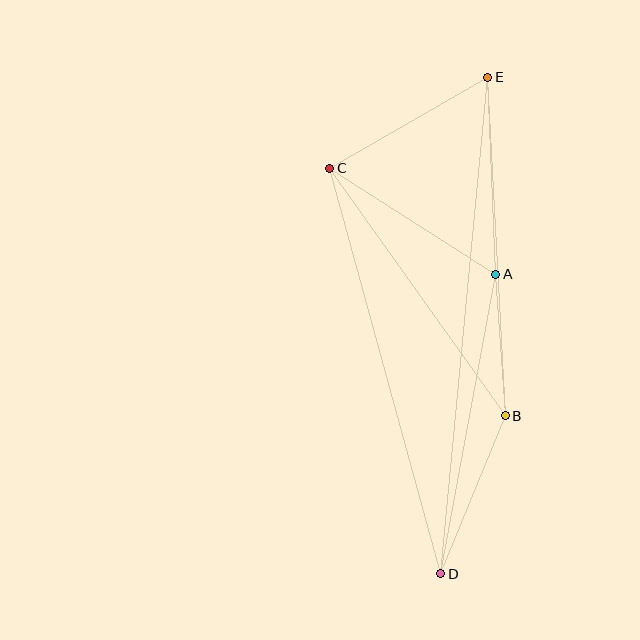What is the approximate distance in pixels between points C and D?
The distance between C and D is approximately 420 pixels.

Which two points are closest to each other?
Points A and B are closest to each other.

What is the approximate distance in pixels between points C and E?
The distance between C and E is approximately 182 pixels.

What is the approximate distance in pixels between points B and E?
The distance between B and E is approximately 339 pixels.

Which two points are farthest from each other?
Points D and E are farthest from each other.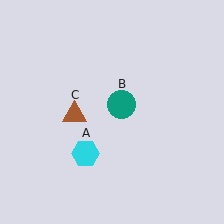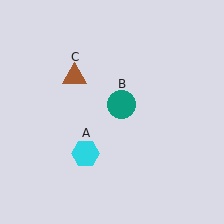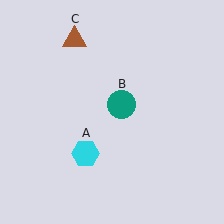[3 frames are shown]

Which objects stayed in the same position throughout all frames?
Cyan hexagon (object A) and teal circle (object B) remained stationary.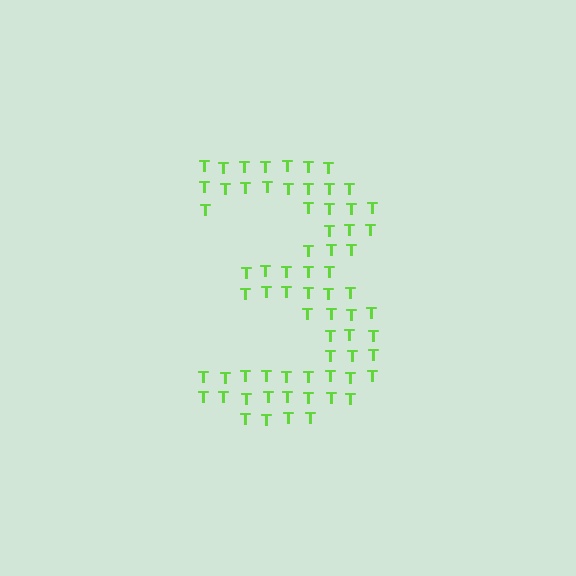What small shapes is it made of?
It is made of small letter T's.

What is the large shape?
The large shape is the digit 3.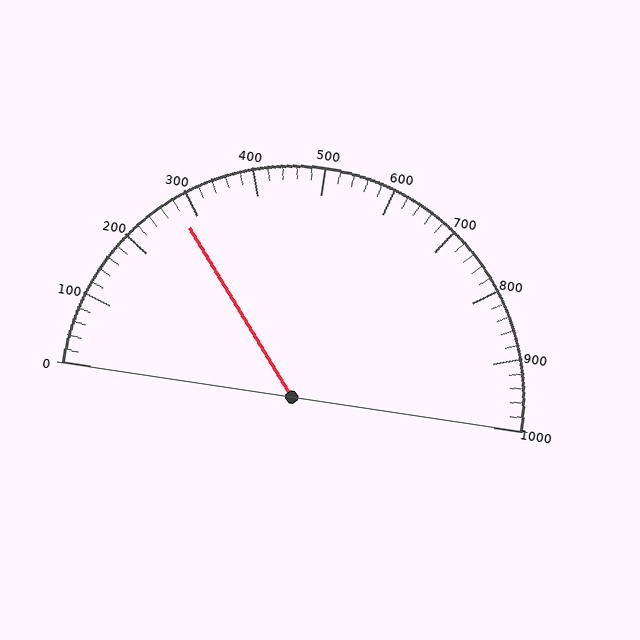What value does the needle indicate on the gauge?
The needle indicates approximately 280.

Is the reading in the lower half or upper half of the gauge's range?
The reading is in the lower half of the range (0 to 1000).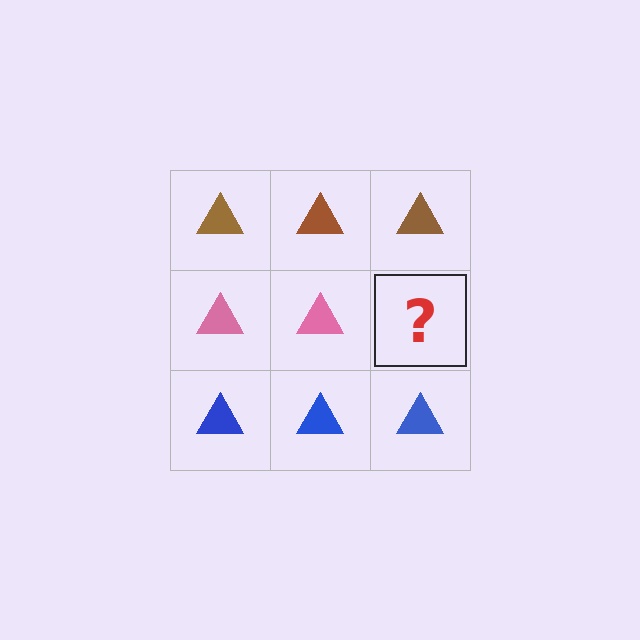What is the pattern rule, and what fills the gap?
The rule is that each row has a consistent color. The gap should be filled with a pink triangle.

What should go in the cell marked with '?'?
The missing cell should contain a pink triangle.